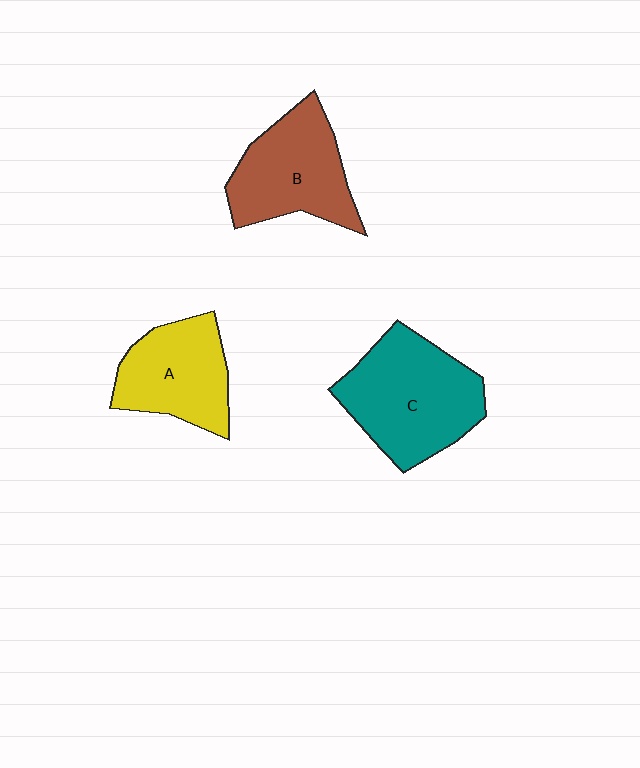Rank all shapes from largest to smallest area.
From largest to smallest: C (teal), B (brown), A (yellow).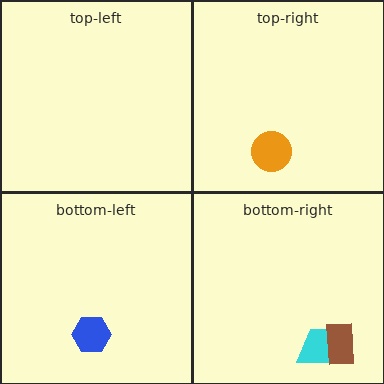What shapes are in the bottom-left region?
The blue hexagon.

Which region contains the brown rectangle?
The bottom-right region.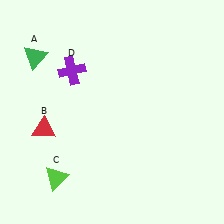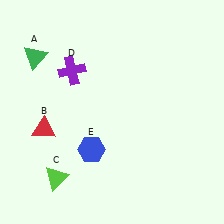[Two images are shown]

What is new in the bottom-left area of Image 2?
A blue hexagon (E) was added in the bottom-left area of Image 2.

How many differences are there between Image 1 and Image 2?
There is 1 difference between the two images.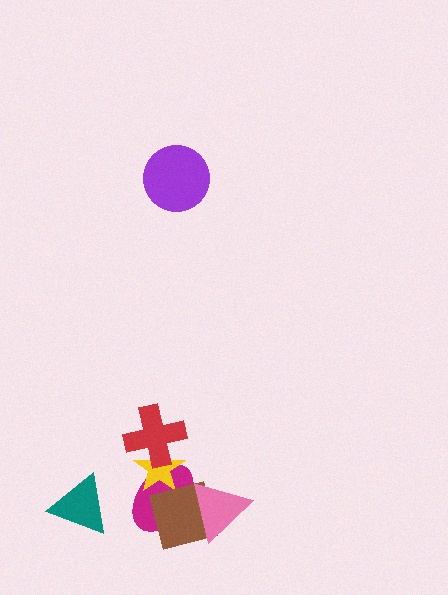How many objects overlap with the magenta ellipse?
4 objects overlap with the magenta ellipse.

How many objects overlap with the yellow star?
3 objects overlap with the yellow star.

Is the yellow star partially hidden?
Yes, it is partially covered by another shape.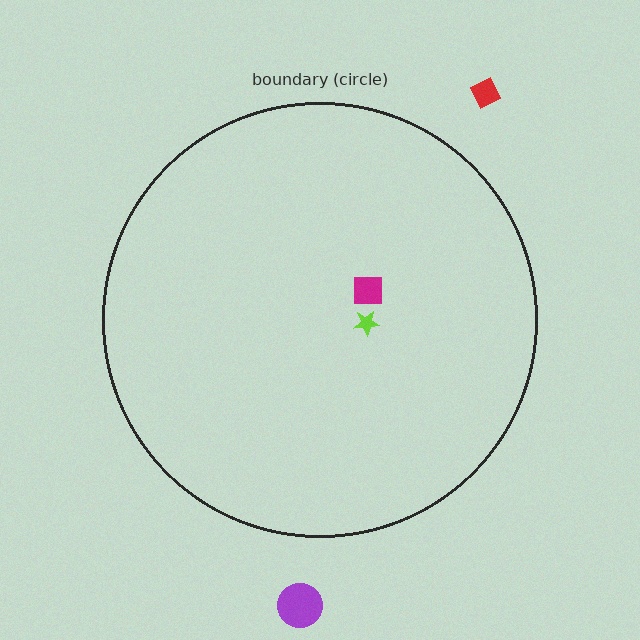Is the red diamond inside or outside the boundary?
Outside.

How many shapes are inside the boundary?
2 inside, 2 outside.